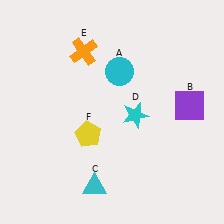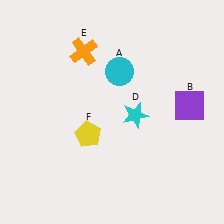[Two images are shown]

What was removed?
The cyan triangle (C) was removed in Image 2.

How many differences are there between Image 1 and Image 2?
There is 1 difference between the two images.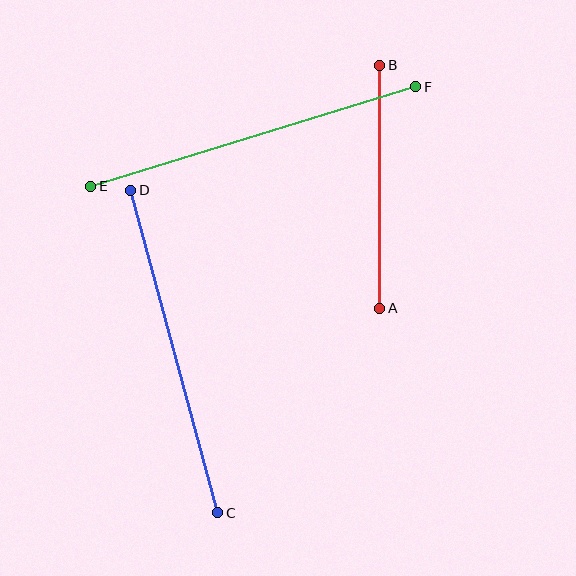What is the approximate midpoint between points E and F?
The midpoint is at approximately (253, 137) pixels.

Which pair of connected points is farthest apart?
Points E and F are farthest apart.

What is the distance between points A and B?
The distance is approximately 243 pixels.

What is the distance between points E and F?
The distance is approximately 340 pixels.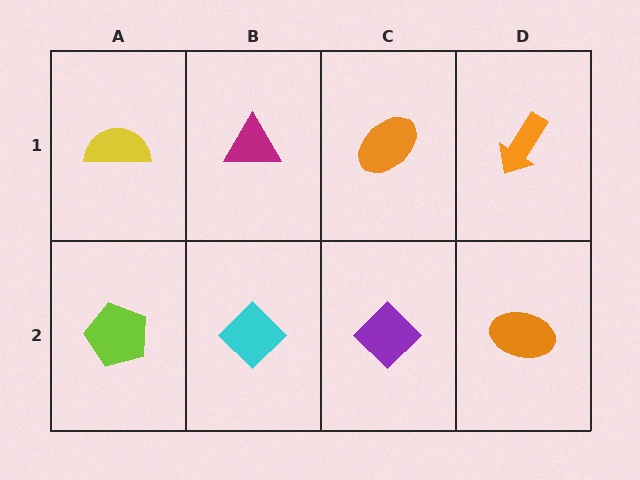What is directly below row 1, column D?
An orange ellipse.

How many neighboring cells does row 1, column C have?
3.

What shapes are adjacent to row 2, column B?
A magenta triangle (row 1, column B), a lime pentagon (row 2, column A), a purple diamond (row 2, column C).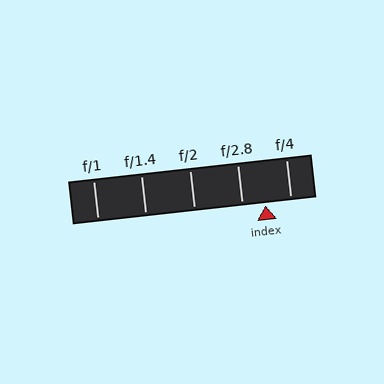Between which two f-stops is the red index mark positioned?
The index mark is between f/2.8 and f/4.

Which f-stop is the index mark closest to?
The index mark is closest to f/2.8.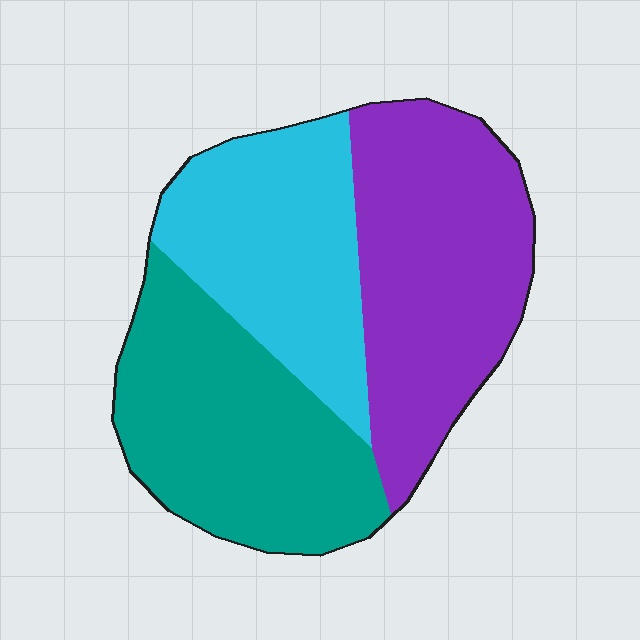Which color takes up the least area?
Cyan, at roughly 30%.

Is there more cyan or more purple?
Purple.